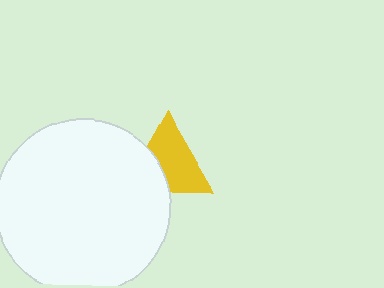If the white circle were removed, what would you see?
You would see the complete yellow triangle.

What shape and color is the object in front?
The object in front is a white circle.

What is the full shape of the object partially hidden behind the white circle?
The partially hidden object is a yellow triangle.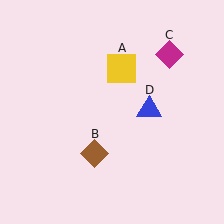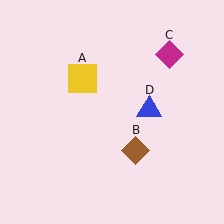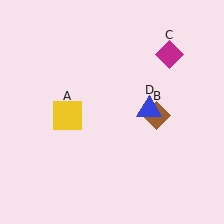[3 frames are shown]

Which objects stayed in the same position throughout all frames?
Magenta diamond (object C) and blue triangle (object D) remained stationary.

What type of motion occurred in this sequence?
The yellow square (object A), brown diamond (object B) rotated counterclockwise around the center of the scene.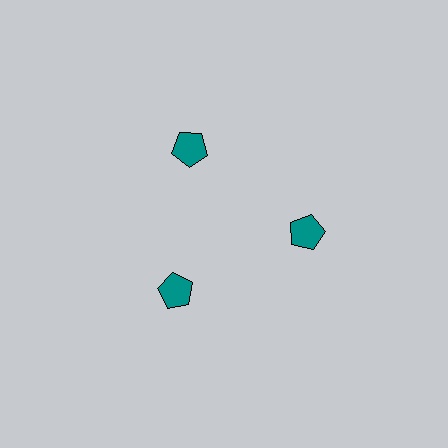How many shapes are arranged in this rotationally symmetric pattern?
There are 3 shapes, arranged in 3 groups of 1.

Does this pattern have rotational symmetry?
Yes, this pattern has 3-fold rotational symmetry. It looks the same after rotating 120 degrees around the center.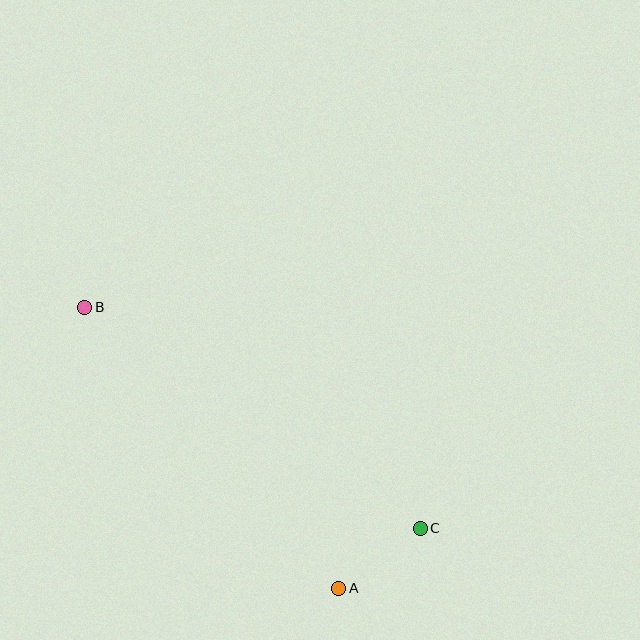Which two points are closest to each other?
Points A and C are closest to each other.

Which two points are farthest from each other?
Points B and C are farthest from each other.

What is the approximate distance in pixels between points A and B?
The distance between A and B is approximately 379 pixels.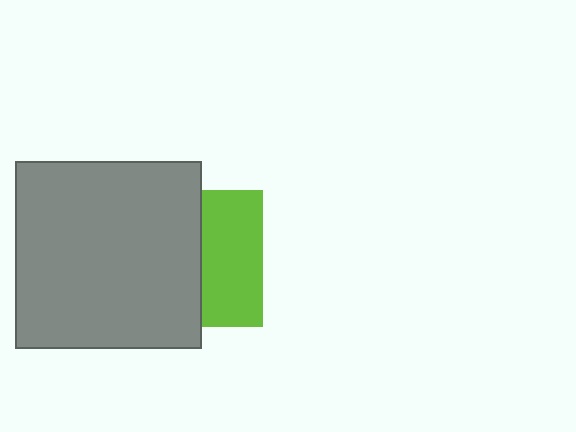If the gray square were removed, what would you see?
You would see the complete lime square.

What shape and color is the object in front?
The object in front is a gray square.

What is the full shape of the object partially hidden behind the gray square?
The partially hidden object is a lime square.